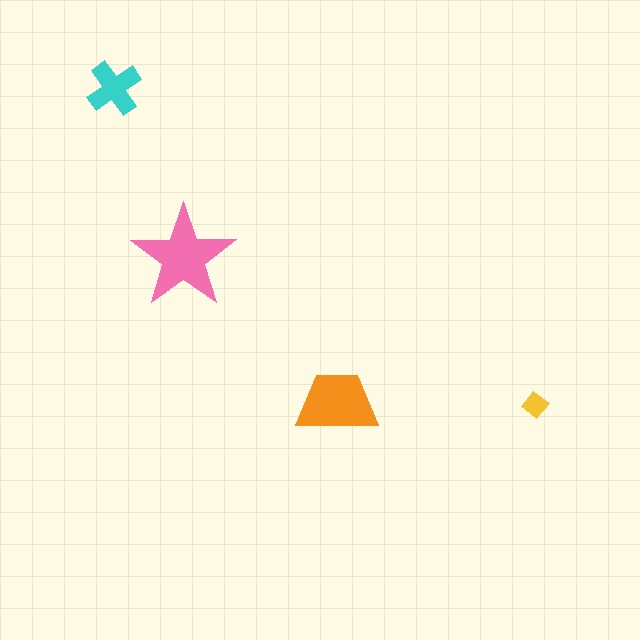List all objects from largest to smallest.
The pink star, the orange trapezoid, the cyan cross, the yellow diamond.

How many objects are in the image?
There are 4 objects in the image.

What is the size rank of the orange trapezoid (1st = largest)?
2nd.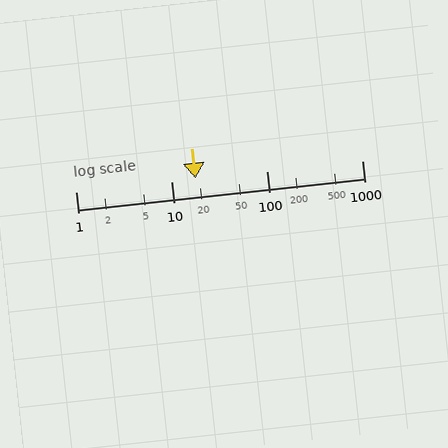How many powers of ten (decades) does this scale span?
The scale spans 3 decades, from 1 to 1000.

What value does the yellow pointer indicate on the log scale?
The pointer indicates approximately 18.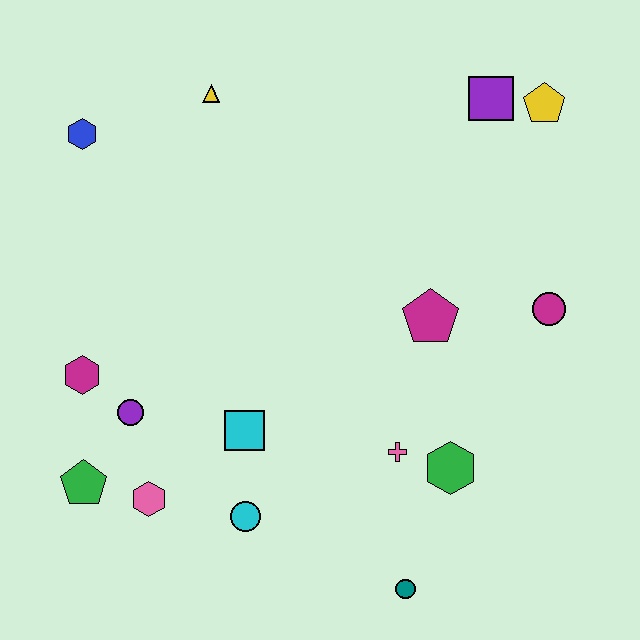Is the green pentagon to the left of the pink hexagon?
Yes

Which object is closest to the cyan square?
The cyan circle is closest to the cyan square.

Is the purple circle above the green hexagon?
Yes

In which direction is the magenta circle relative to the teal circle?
The magenta circle is above the teal circle.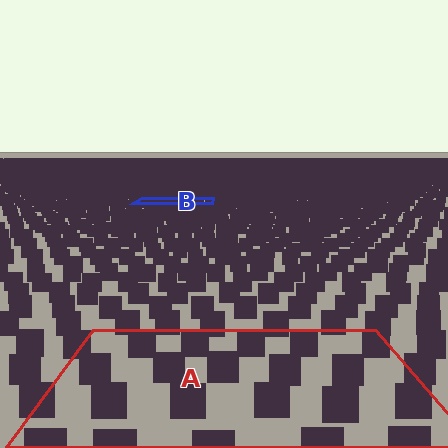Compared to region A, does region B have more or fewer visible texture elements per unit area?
Region B has more texture elements per unit area — they are packed more densely because it is farther away.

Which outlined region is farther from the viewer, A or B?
Region B is farther from the viewer — the texture elements inside it appear smaller and more densely packed.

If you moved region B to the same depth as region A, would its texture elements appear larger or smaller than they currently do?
They would appear larger. At a closer depth, the same texture elements are projected at a bigger on-screen size.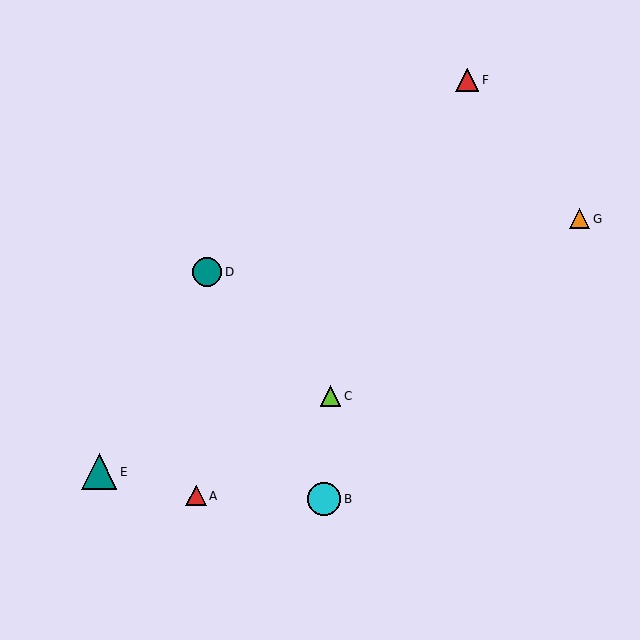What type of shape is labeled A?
Shape A is a red triangle.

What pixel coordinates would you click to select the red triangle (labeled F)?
Click at (467, 80) to select the red triangle F.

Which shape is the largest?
The teal triangle (labeled E) is the largest.